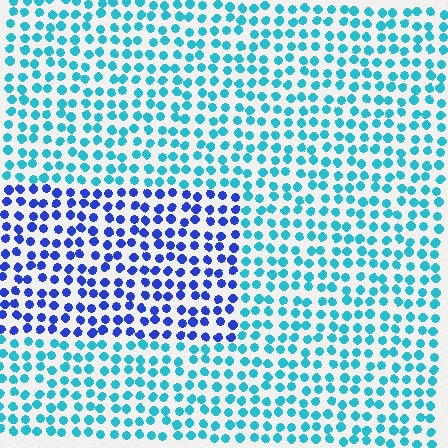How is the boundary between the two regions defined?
The boundary is defined purely by a slight shift in hue (about 46 degrees). Spacing, size, and orientation are identical on both sides.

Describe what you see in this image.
The image is filled with small cyan elements in a uniform arrangement. A rectangle-shaped region is visible where the elements are tinted to a slightly different hue, forming a subtle color boundary.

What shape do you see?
I see a rectangle.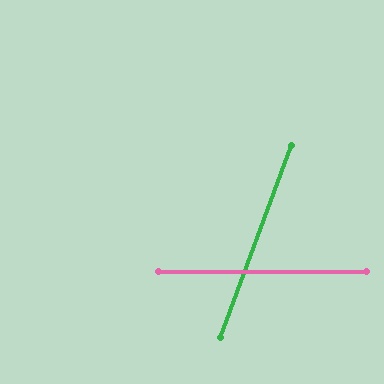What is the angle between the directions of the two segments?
Approximately 70 degrees.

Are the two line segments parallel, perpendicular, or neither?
Neither parallel nor perpendicular — they differ by about 70°.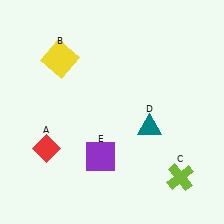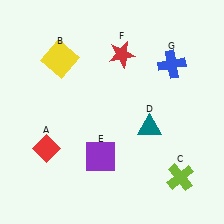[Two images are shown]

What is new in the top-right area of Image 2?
A blue cross (G) was added in the top-right area of Image 2.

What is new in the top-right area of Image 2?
A red star (F) was added in the top-right area of Image 2.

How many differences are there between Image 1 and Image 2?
There are 2 differences between the two images.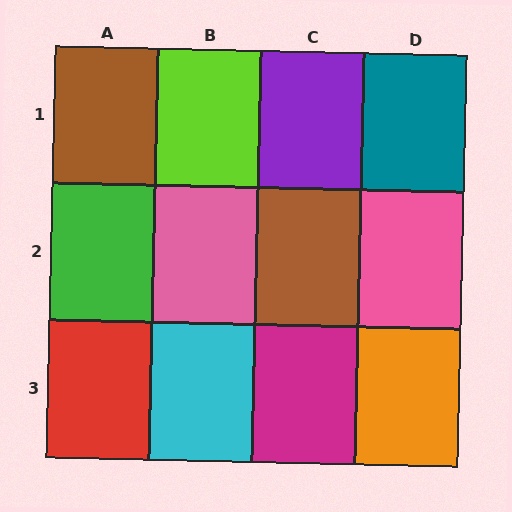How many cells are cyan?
1 cell is cyan.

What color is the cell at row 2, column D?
Pink.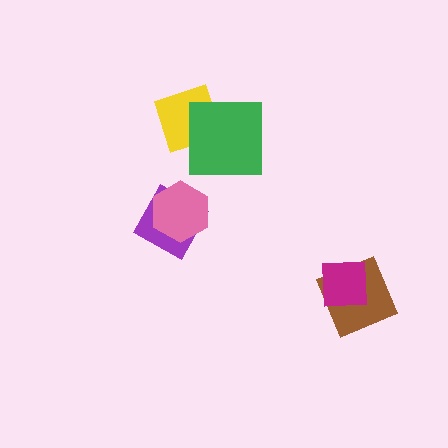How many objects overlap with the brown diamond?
1 object overlaps with the brown diamond.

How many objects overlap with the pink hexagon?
1 object overlaps with the pink hexagon.